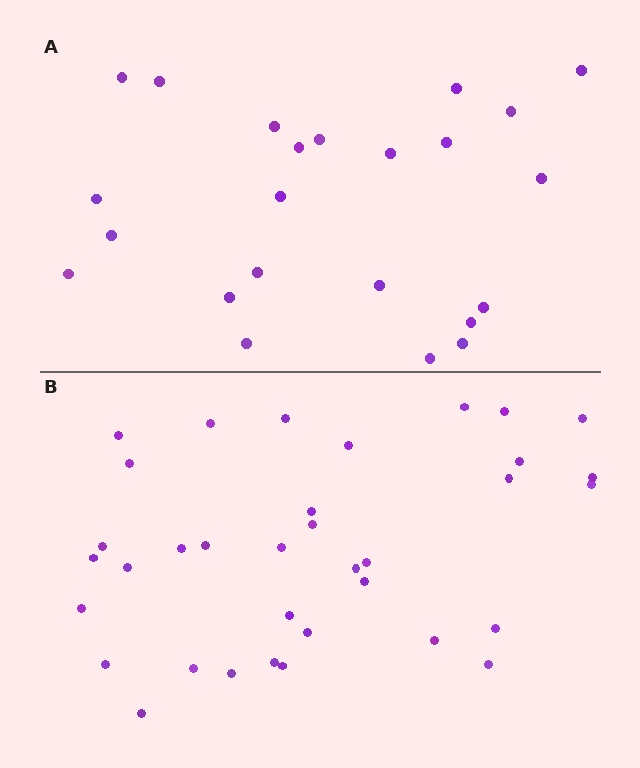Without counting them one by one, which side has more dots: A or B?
Region B (the bottom region) has more dots.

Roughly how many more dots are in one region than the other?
Region B has roughly 12 or so more dots than region A.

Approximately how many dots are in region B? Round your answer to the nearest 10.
About 40 dots. (The exact count is 35, which rounds to 40.)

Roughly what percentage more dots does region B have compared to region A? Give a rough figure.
About 50% more.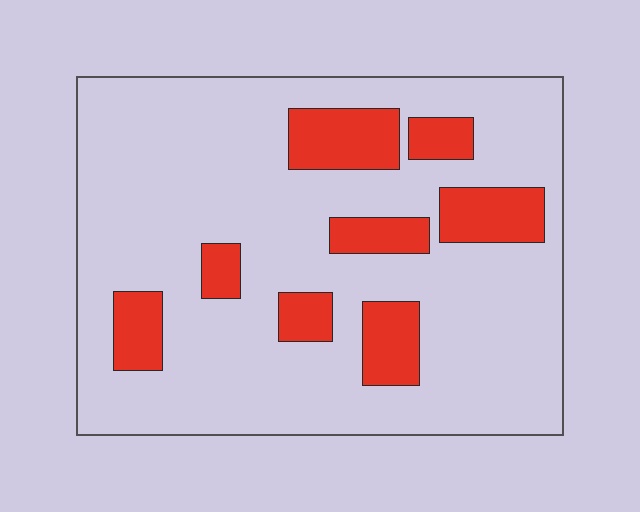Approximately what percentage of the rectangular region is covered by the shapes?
Approximately 20%.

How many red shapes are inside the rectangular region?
8.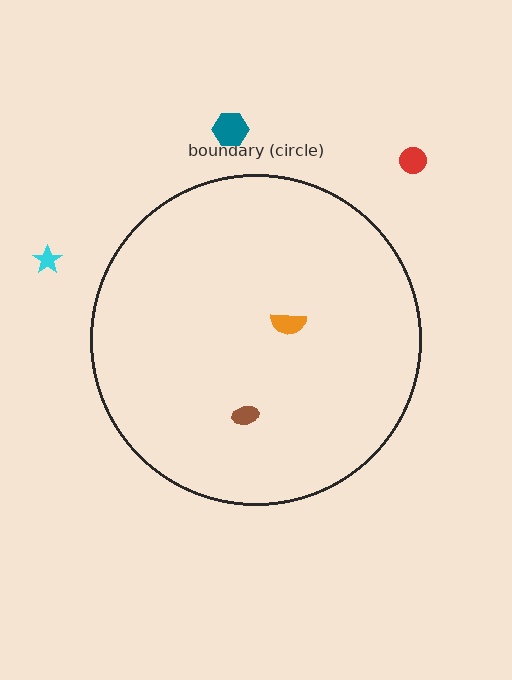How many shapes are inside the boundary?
2 inside, 3 outside.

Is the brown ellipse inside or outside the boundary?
Inside.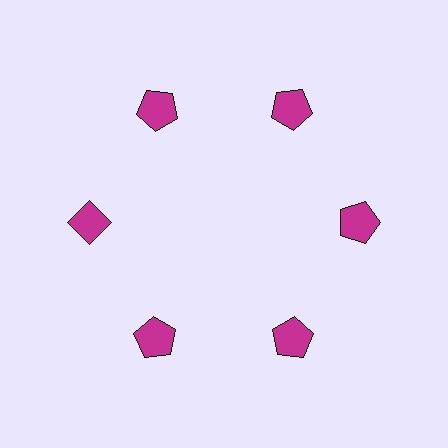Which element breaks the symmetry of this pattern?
The magenta diamond at roughly the 9 o'clock position breaks the symmetry. All other shapes are magenta pentagons.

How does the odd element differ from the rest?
It has a different shape: diamond instead of pentagon.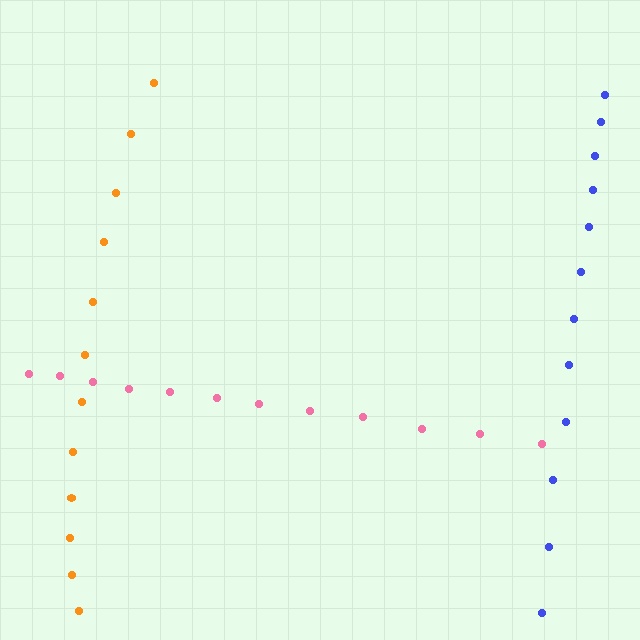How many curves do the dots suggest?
There are 3 distinct paths.